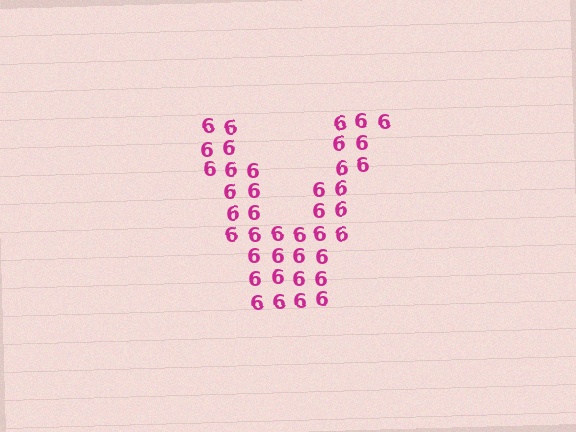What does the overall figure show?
The overall figure shows the letter V.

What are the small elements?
The small elements are digit 6's.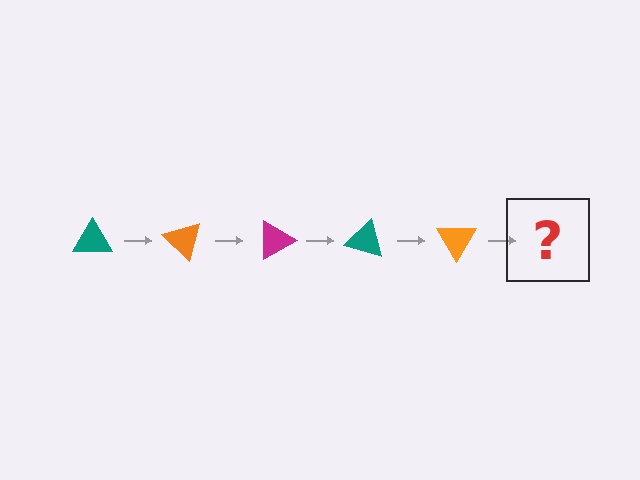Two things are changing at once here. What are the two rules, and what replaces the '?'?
The two rules are that it rotates 45 degrees each step and the color cycles through teal, orange, and magenta. The '?' should be a magenta triangle, rotated 225 degrees from the start.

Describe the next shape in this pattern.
It should be a magenta triangle, rotated 225 degrees from the start.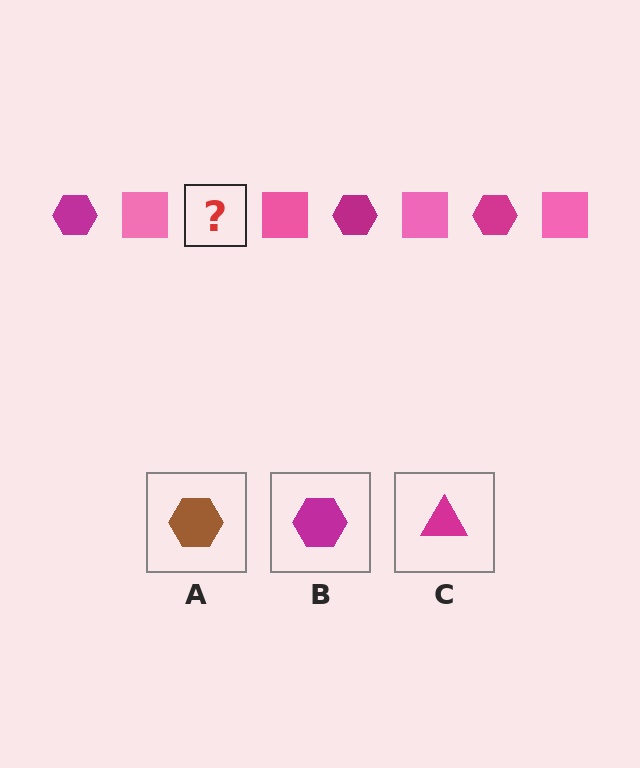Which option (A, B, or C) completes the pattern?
B.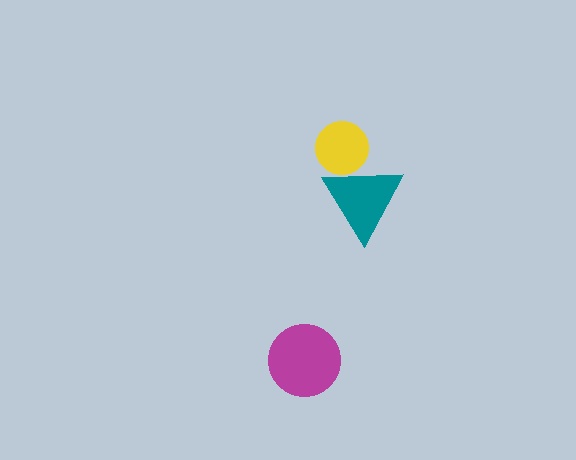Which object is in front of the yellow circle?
The teal triangle is in front of the yellow circle.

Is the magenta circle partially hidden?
No, no other shape covers it.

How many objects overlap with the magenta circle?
0 objects overlap with the magenta circle.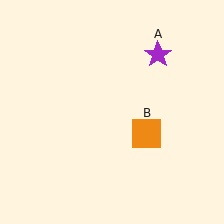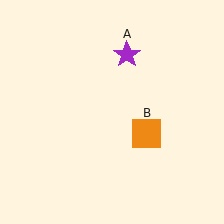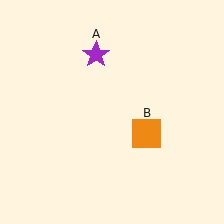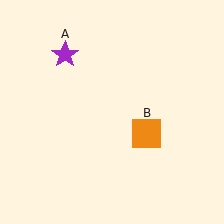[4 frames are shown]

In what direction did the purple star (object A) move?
The purple star (object A) moved left.